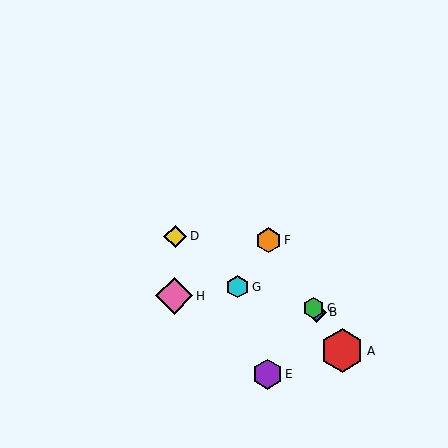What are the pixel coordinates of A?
Object A is at (342, 351).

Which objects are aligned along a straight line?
Objects A, B, C, F are aligned along a straight line.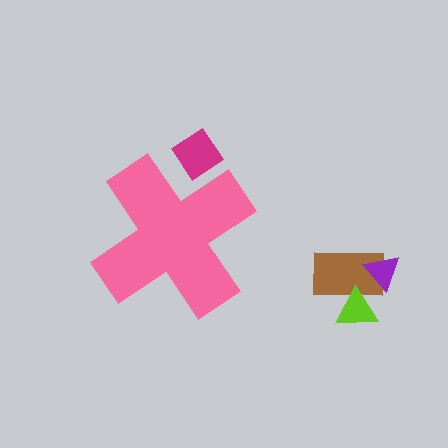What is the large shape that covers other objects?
A pink cross.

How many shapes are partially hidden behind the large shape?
1 shape is partially hidden.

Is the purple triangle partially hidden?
No, the purple triangle is fully visible.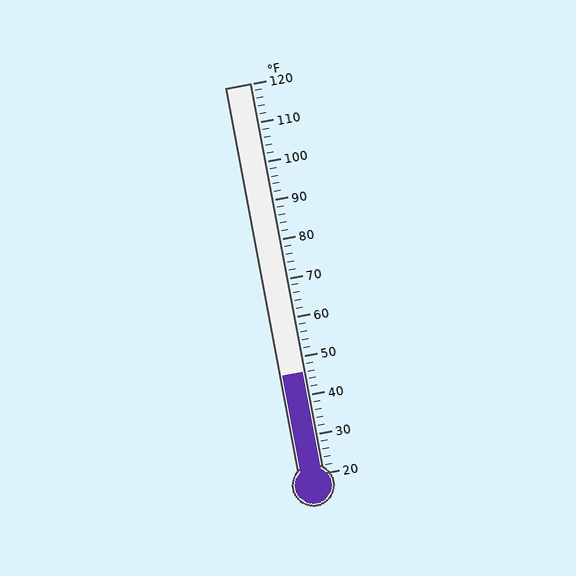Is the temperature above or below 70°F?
The temperature is below 70°F.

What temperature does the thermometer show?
The thermometer shows approximately 46°F.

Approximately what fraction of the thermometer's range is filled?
The thermometer is filled to approximately 25% of its range.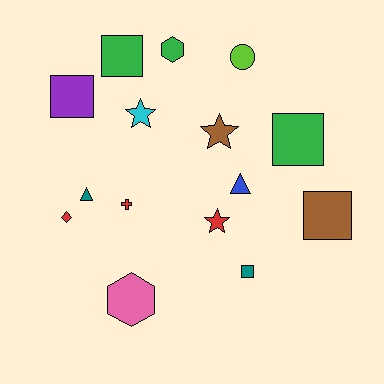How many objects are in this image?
There are 15 objects.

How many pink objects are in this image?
There is 1 pink object.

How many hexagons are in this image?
There are 2 hexagons.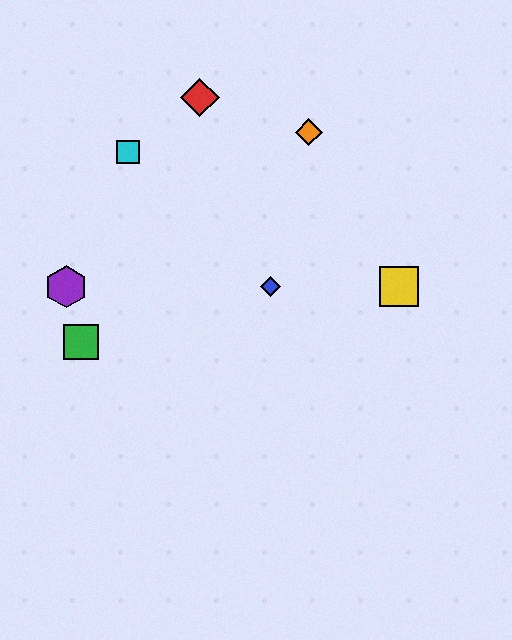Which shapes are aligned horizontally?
The blue diamond, the yellow square, the purple hexagon are aligned horizontally.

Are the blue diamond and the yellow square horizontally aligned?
Yes, both are at y≈287.